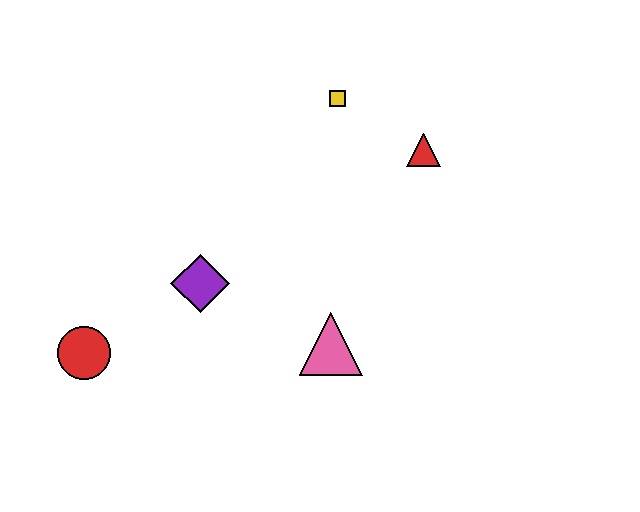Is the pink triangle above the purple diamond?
No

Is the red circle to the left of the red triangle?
Yes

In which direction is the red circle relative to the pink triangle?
The red circle is to the left of the pink triangle.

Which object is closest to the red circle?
The purple diamond is closest to the red circle.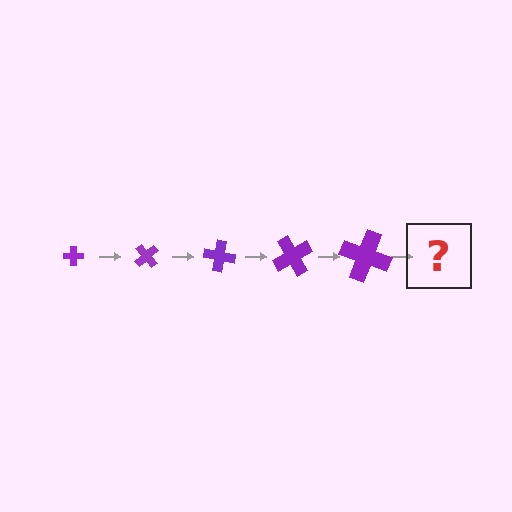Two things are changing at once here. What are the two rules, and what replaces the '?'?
The two rules are that the cross grows larger each step and it rotates 50 degrees each step. The '?' should be a cross, larger than the previous one and rotated 250 degrees from the start.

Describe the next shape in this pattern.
It should be a cross, larger than the previous one and rotated 250 degrees from the start.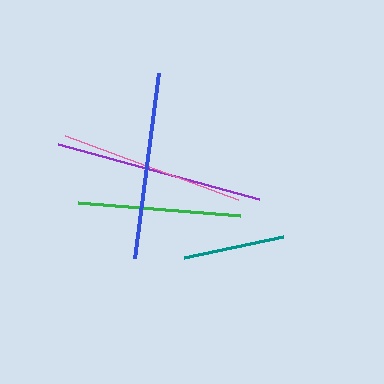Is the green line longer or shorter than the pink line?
The pink line is longer than the green line.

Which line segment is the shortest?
The teal line is the shortest at approximately 100 pixels.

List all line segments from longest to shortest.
From longest to shortest: purple, blue, pink, green, teal.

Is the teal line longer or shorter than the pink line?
The pink line is longer than the teal line.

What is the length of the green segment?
The green segment is approximately 162 pixels long.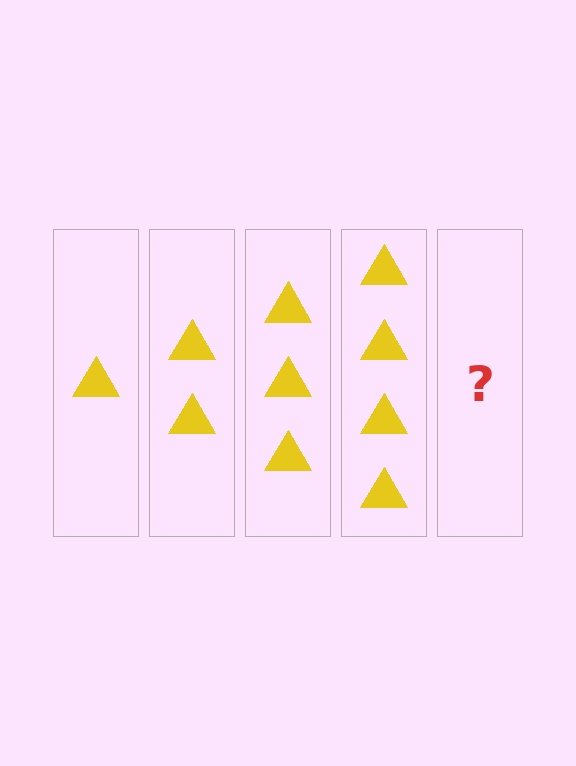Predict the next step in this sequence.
The next step is 5 triangles.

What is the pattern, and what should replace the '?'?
The pattern is that each step adds one more triangle. The '?' should be 5 triangles.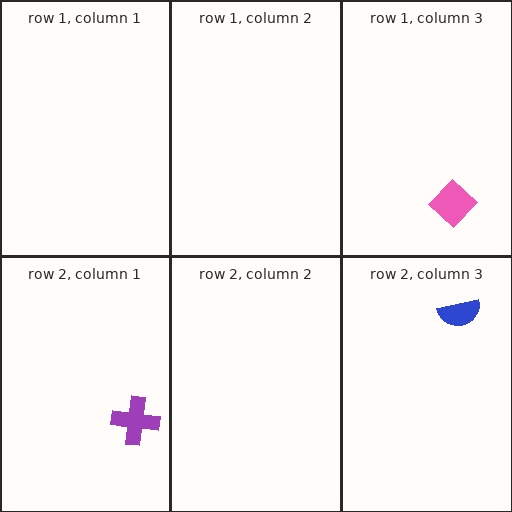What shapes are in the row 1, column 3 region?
The pink diamond.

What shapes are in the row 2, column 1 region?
The purple cross.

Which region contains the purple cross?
The row 2, column 1 region.